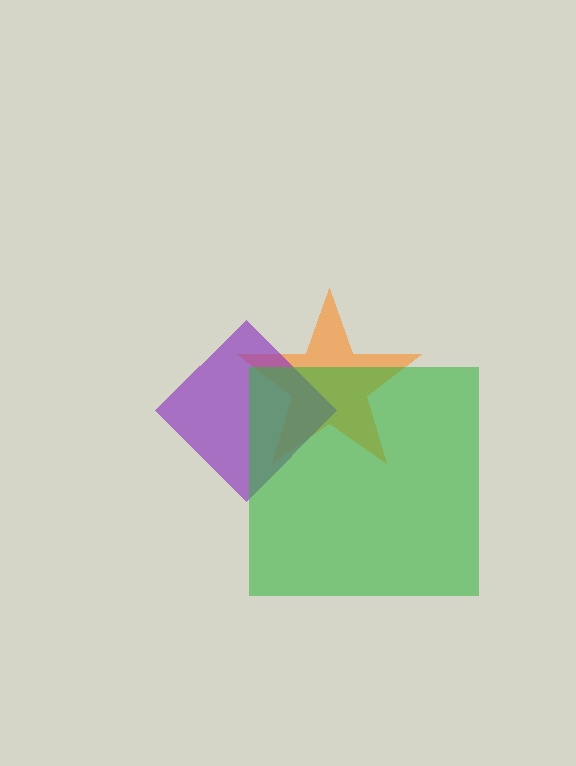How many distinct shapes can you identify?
There are 3 distinct shapes: an orange star, a purple diamond, a green square.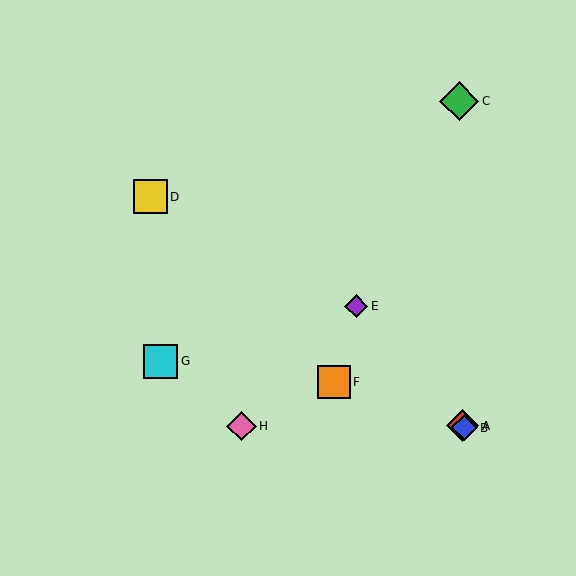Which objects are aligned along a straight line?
Objects A, B, E are aligned along a straight line.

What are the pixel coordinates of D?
Object D is at (150, 197).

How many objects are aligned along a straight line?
3 objects (A, B, E) are aligned along a straight line.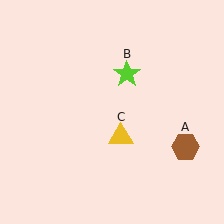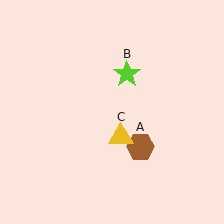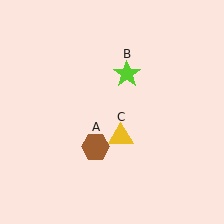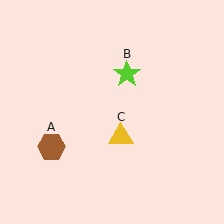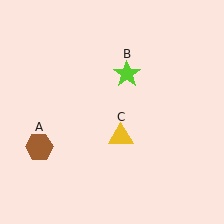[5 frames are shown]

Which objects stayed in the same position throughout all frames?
Lime star (object B) and yellow triangle (object C) remained stationary.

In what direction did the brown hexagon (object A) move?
The brown hexagon (object A) moved left.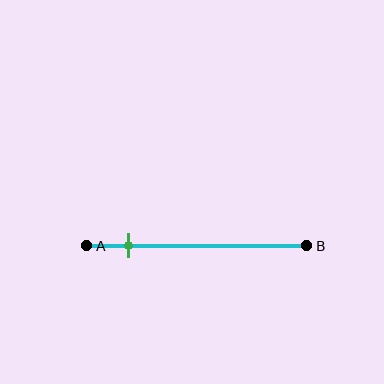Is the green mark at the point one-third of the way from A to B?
No, the mark is at about 20% from A, not at the 33% one-third point.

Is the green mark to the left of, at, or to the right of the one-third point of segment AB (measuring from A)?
The green mark is to the left of the one-third point of segment AB.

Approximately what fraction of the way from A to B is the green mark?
The green mark is approximately 20% of the way from A to B.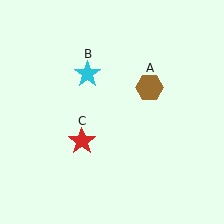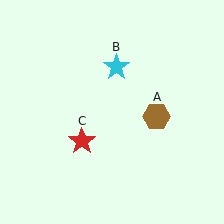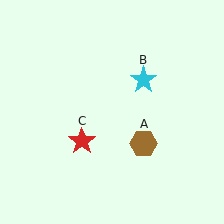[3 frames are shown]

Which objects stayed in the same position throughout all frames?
Red star (object C) remained stationary.